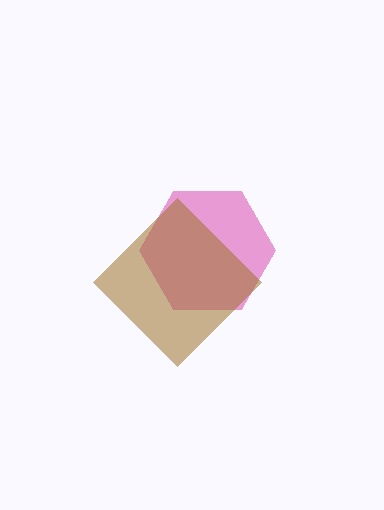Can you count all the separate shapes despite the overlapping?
Yes, there are 2 separate shapes.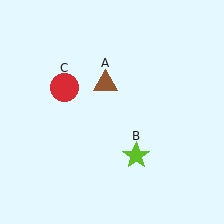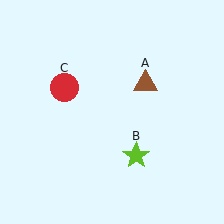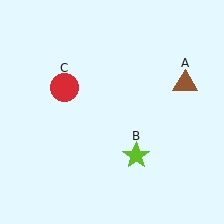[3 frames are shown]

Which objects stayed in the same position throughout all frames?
Lime star (object B) and red circle (object C) remained stationary.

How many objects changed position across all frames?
1 object changed position: brown triangle (object A).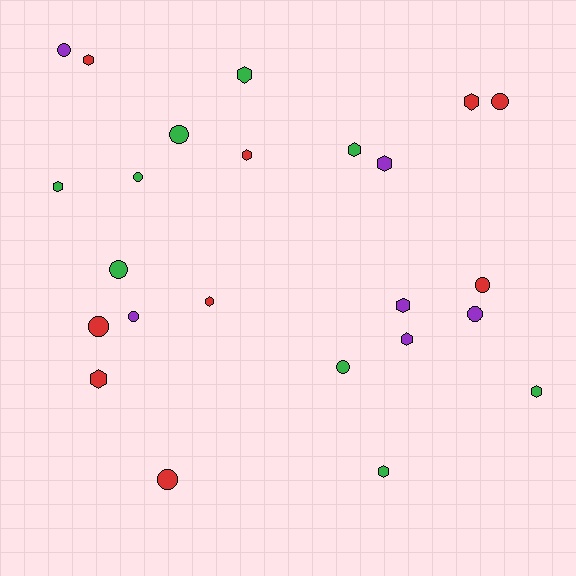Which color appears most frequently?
Red, with 9 objects.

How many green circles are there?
There are 4 green circles.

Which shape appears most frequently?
Hexagon, with 13 objects.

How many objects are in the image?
There are 24 objects.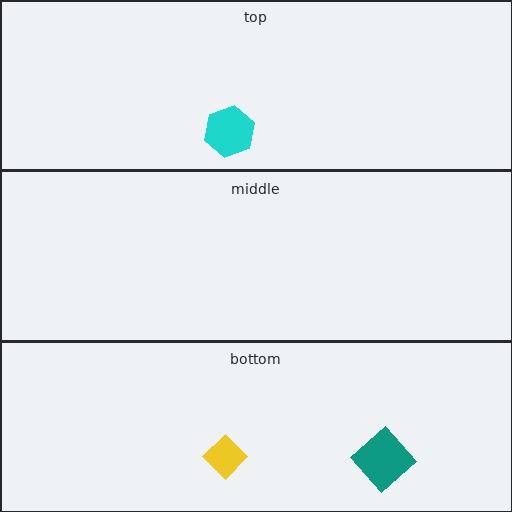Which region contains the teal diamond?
The bottom region.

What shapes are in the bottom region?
The yellow diamond, the teal diamond.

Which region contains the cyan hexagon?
The top region.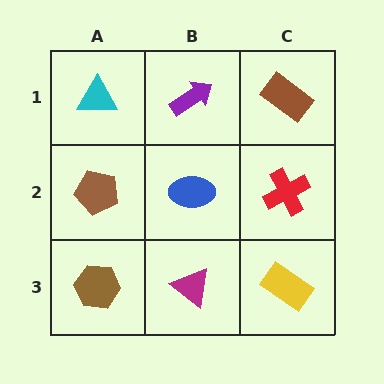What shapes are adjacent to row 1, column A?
A brown pentagon (row 2, column A), a purple arrow (row 1, column B).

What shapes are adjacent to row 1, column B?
A blue ellipse (row 2, column B), a cyan triangle (row 1, column A), a brown rectangle (row 1, column C).